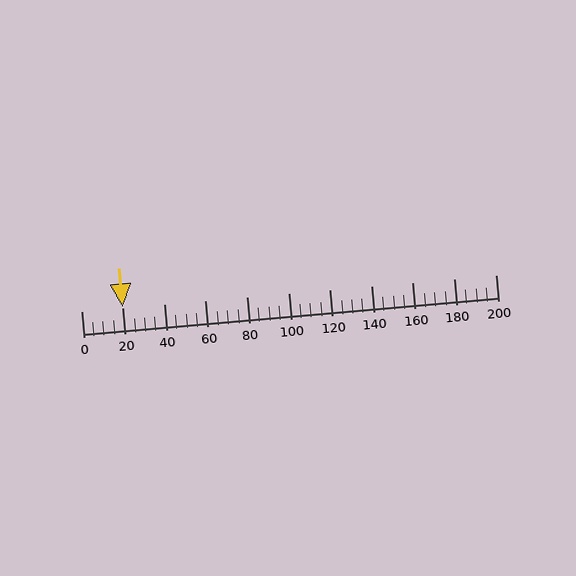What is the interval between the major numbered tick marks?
The major tick marks are spaced 20 units apart.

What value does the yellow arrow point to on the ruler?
The yellow arrow points to approximately 20.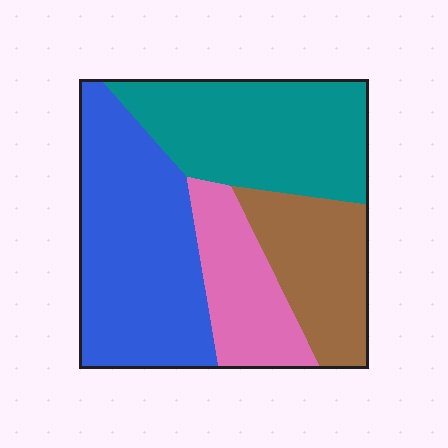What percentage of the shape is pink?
Pink covers roughly 15% of the shape.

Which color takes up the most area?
Blue, at roughly 35%.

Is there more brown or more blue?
Blue.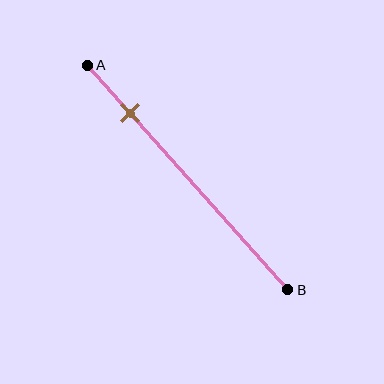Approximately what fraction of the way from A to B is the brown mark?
The brown mark is approximately 20% of the way from A to B.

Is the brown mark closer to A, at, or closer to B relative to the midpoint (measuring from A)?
The brown mark is closer to point A than the midpoint of segment AB.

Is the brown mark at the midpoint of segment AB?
No, the mark is at about 20% from A, not at the 50% midpoint.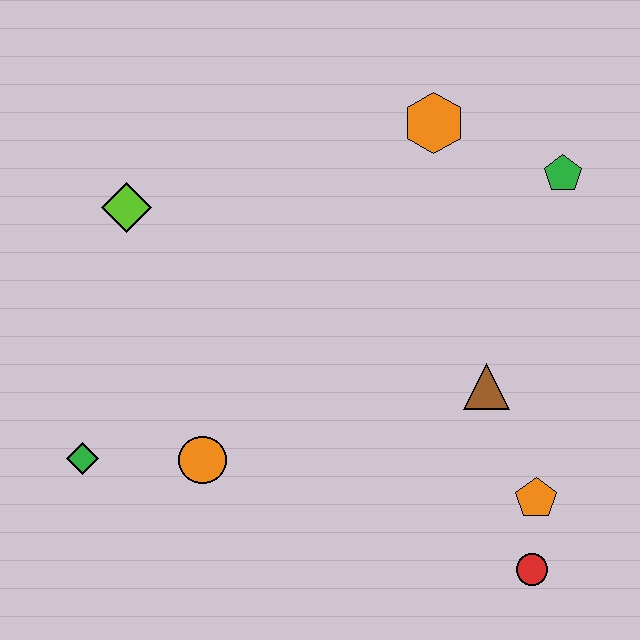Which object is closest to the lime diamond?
The green diamond is closest to the lime diamond.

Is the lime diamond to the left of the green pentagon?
Yes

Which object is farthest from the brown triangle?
The green diamond is farthest from the brown triangle.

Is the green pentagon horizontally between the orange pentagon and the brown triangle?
No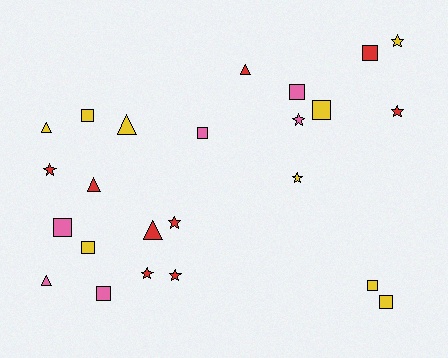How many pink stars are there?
There is 1 pink star.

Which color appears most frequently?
Red, with 9 objects.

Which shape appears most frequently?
Square, with 10 objects.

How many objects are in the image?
There are 24 objects.